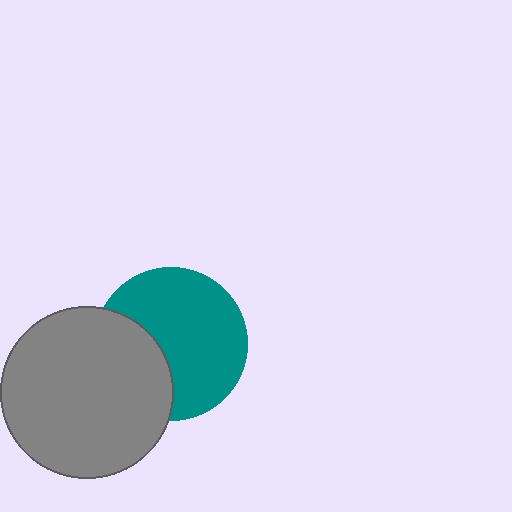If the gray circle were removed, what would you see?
You would see the complete teal circle.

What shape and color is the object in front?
The object in front is a gray circle.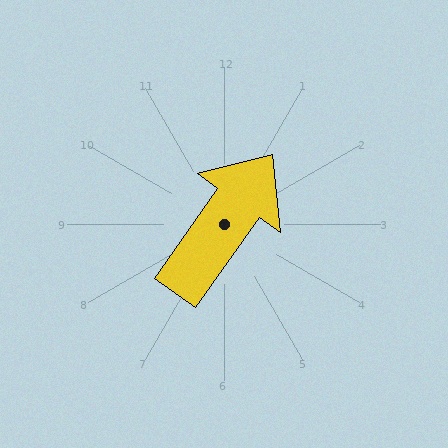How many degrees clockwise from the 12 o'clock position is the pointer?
Approximately 35 degrees.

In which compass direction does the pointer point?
Northeast.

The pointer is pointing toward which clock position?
Roughly 1 o'clock.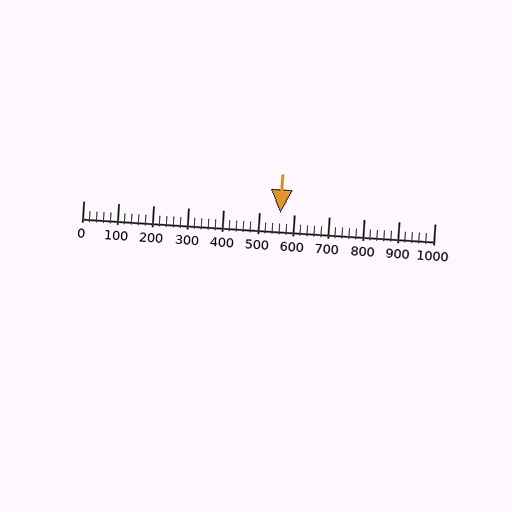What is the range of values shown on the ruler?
The ruler shows values from 0 to 1000.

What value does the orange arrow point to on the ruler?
The orange arrow points to approximately 560.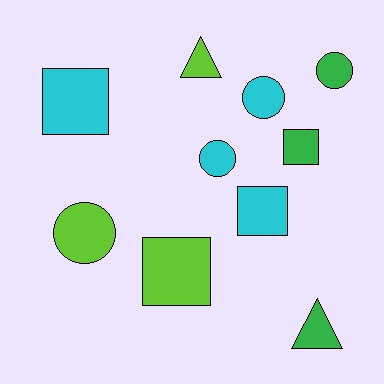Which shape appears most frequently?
Circle, with 4 objects.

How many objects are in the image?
There are 10 objects.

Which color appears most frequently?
Cyan, with 4 objects.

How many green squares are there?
There is 1 green square.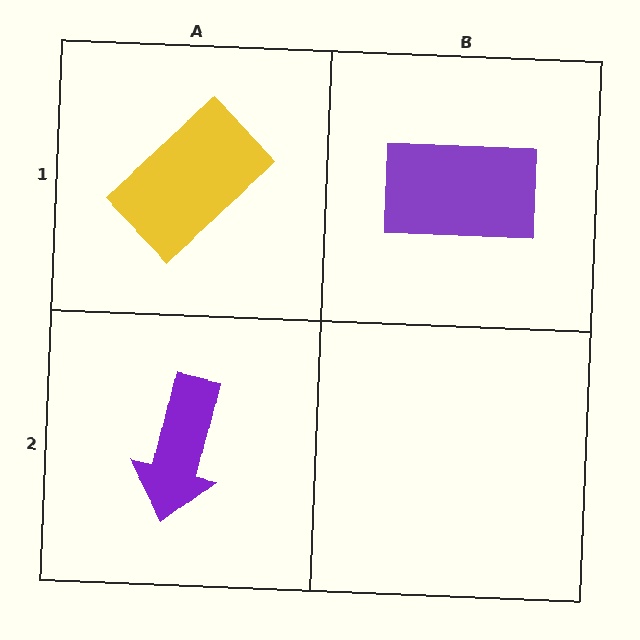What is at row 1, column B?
A purple rectangle.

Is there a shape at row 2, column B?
No, that cell is empty.